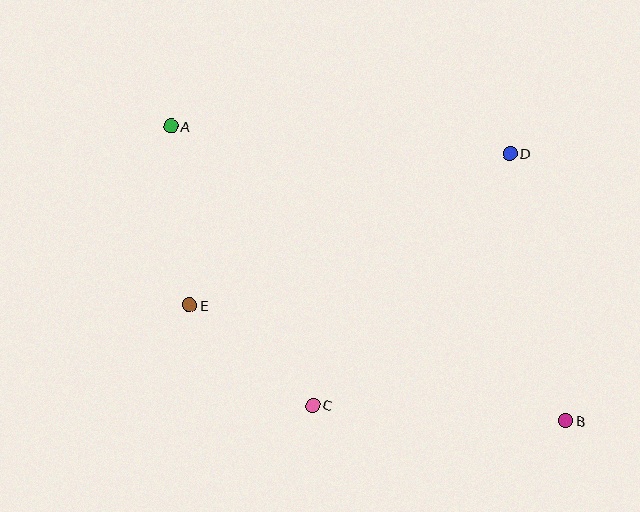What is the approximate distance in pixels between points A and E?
The distance between A and E is approximately 180 pixels.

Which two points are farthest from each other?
Points A and B are farthest from each other.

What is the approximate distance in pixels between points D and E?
The distance between D and E is approximately 355 pixels.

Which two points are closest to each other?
Points C and E are closest to each other.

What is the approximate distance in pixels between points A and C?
The distance between A and C is approximately 313 pixels.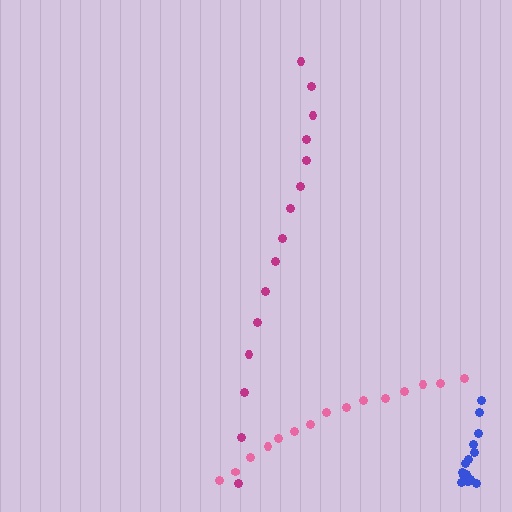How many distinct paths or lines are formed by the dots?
There are 3 distinct paths.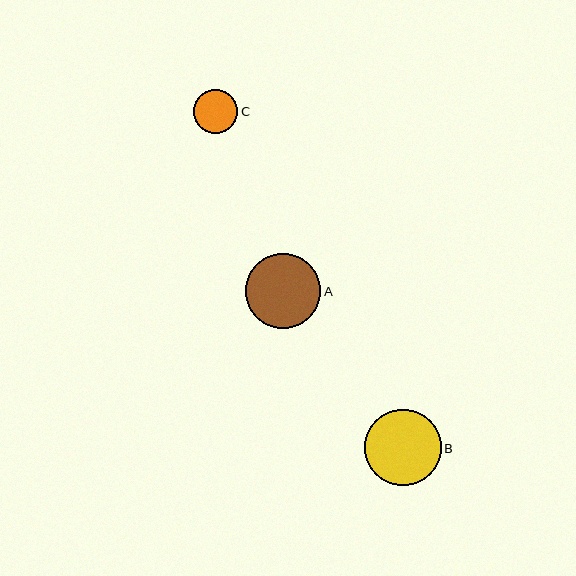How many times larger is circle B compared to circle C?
Circle B is approximately 1.7 times the size of circle C.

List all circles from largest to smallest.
From largest to smallest: B, A, C.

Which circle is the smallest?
Circle C is the smallest with a size of approximately 44 pixels.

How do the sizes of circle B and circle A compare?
Circle B and circle A are approximately the same size.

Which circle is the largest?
Circle B is the largest with a size of approximately 76 pixels.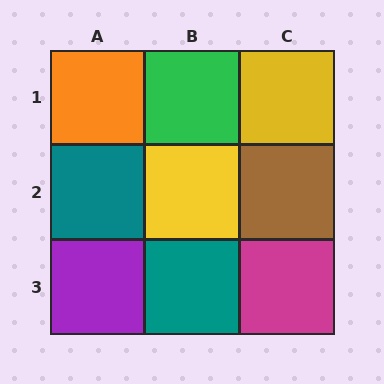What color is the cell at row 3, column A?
Purple.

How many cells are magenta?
1 cell is magenta.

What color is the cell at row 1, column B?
Green.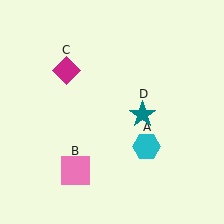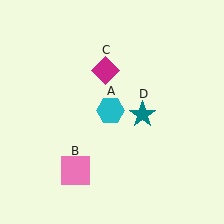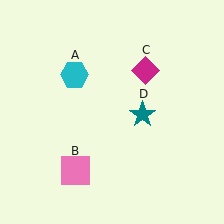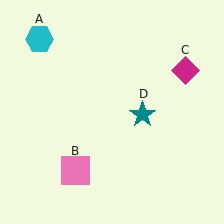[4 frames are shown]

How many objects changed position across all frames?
2 objects changed position: cyan hexagon (object A), magenta diamond (object C).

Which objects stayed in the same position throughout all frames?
Pink square (object B) and teal star (object D) remained stationary.